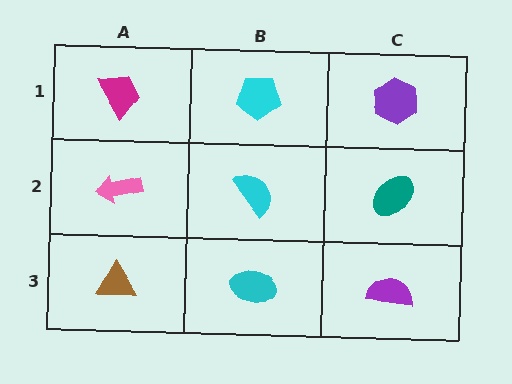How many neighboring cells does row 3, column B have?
3.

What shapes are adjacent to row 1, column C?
A teal ellipse (row 2, column C), a cyan pentagon (row 1, column B).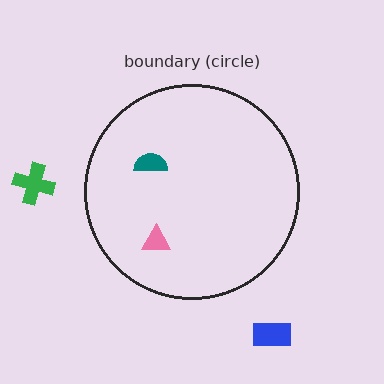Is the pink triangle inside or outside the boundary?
Inside.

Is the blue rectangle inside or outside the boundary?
Outside.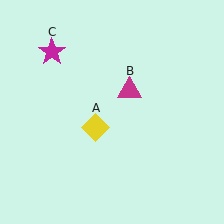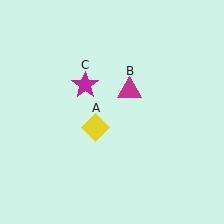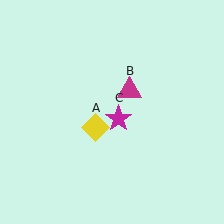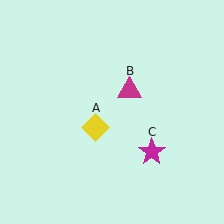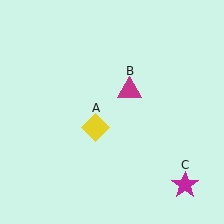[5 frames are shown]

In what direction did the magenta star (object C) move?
The magenta star (object C) moved down and to the right.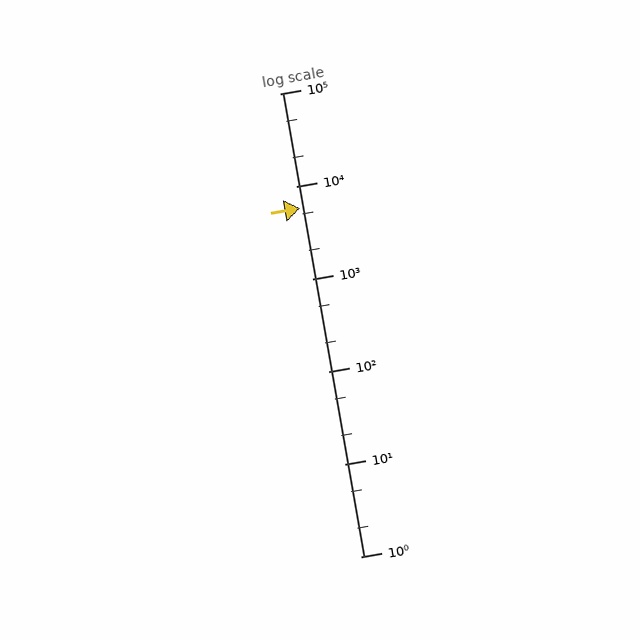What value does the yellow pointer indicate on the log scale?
The pointer indicates approximately 5700.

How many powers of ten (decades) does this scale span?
The scale spans 5 decades, from 1 to 100000.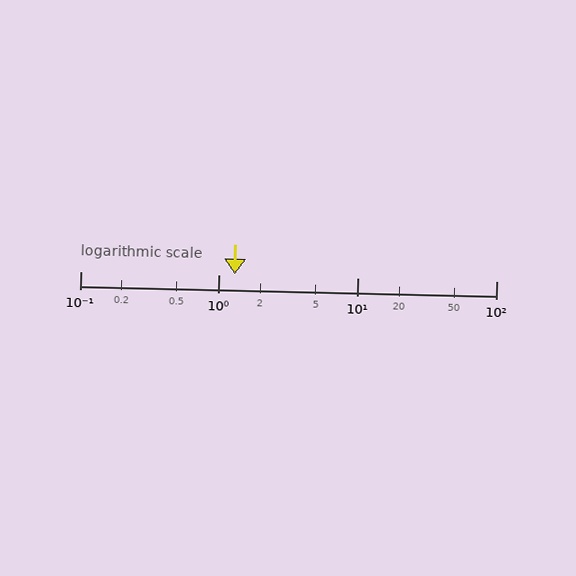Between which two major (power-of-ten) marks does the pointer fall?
The pointer is between 1 and 10.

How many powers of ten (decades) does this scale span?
The scale spans 3 decades, from 0.1 to 100.